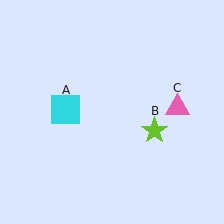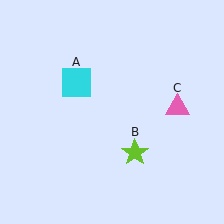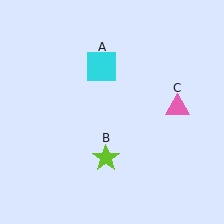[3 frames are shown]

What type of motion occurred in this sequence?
The cyan square (object A), lime star (object B) rotated clockwise around the center of the scene.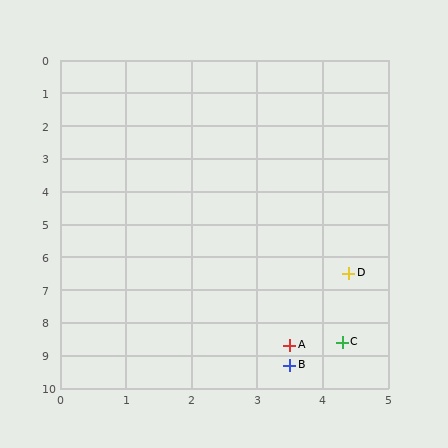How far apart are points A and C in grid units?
Points A and C are about 0.8 grid units apart.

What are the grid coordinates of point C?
Point C is at approximately (4.3, 8.6).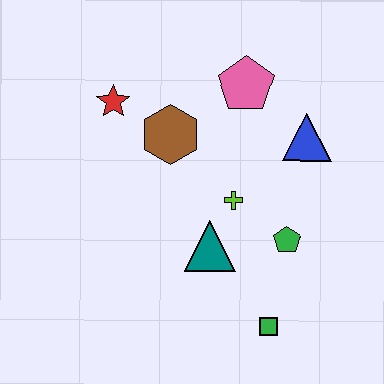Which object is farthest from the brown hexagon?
The green square is farthest from the brown hexagon.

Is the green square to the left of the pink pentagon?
No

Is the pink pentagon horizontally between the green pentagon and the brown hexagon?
Yes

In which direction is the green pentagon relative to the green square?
The green pentagon is above the green square.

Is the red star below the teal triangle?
No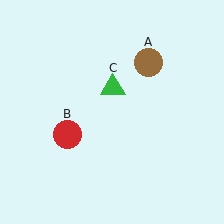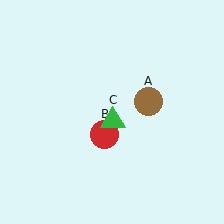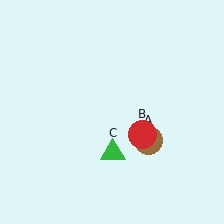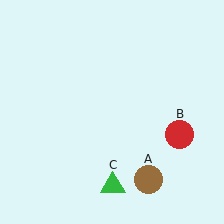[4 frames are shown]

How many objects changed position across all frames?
3 objects changed position: brown circle (object A), red circle (object B), green triangle (object C).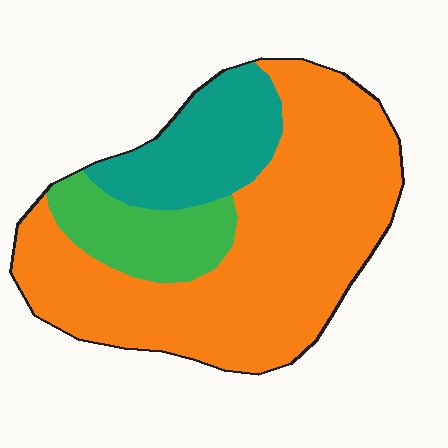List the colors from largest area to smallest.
From largest to smallest: orange, teal, green.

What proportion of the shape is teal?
Teal covers around 20% of the shape.